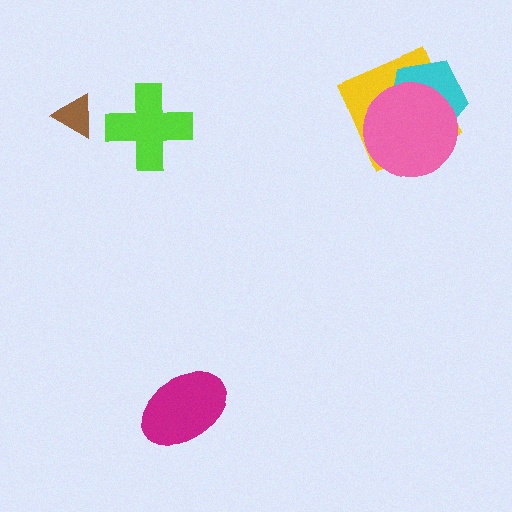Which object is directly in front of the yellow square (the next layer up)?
The cyan pentagon is directly in front of the yellow square.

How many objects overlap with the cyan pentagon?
2 objects overlap with the cyan pentagon.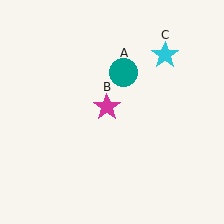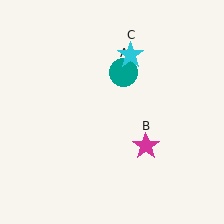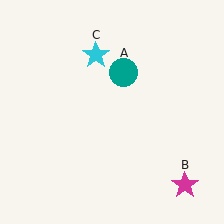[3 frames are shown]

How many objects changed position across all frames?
2 objects changed position: magenta star (object B), cyan star (object C).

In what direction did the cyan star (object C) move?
The cyan star (object C) moved left.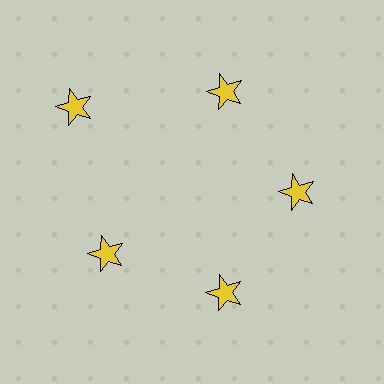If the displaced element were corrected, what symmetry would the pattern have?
It would have 5-fold rotational symmetry — the pattern would map onto itself every 72 degrees.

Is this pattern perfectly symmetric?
No. The 5 yellow stars are arranged in a ring, but one element near the 10 o'clock position is pushed outward from the center, breaking the 5-fold rotational symmetry.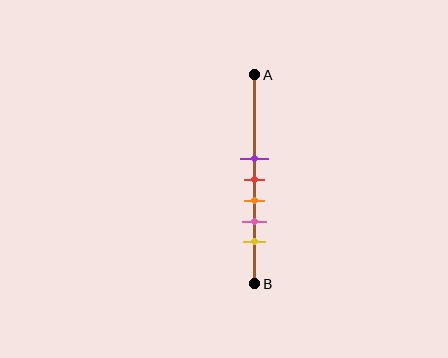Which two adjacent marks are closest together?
The purple and red marks are the closest adjacent pair.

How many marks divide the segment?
There are 5 marks dividing the segment.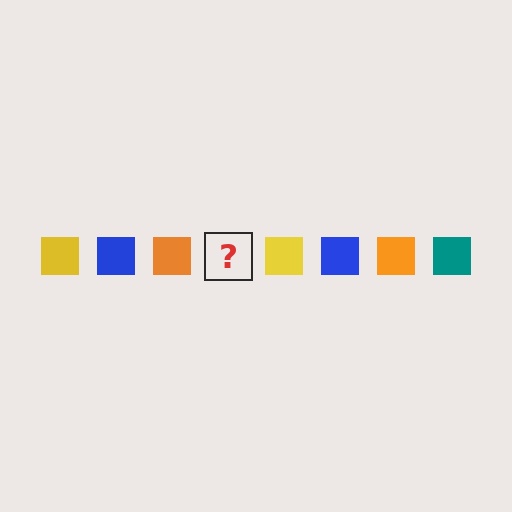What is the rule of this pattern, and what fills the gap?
The rule is that the pattern cycles through yellow, blue, orange, teal squares. The gap should be filled with a teal square.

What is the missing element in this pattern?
The missing element is a teal square.